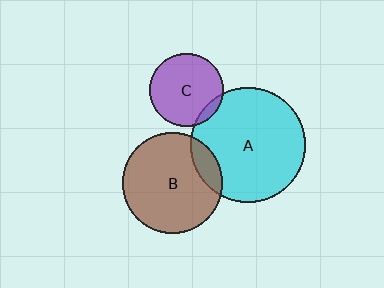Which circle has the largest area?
Circle A (cyan).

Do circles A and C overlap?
Yes.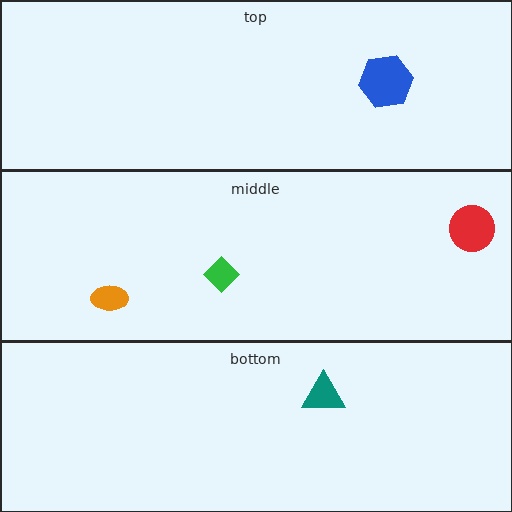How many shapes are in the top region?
1.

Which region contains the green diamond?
The middle region.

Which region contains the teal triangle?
The bottom region.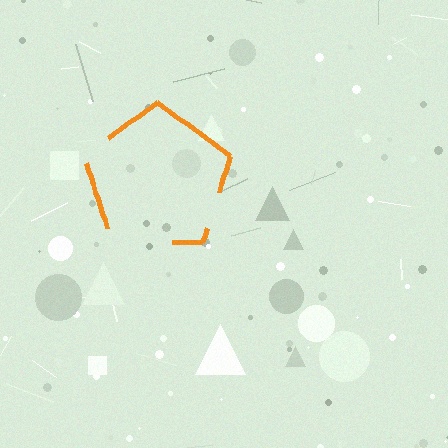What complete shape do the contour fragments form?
The contour fragments form a pentagon.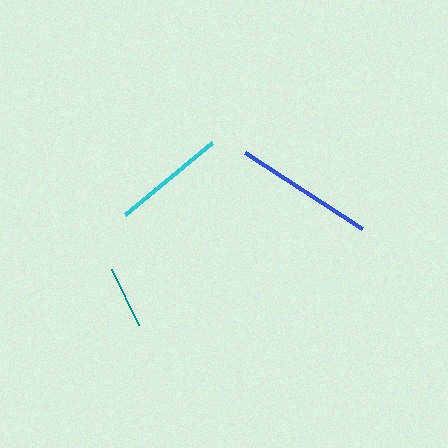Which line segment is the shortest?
The teal line is the shortest at approximately 62 pixels.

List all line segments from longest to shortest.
From longest to shortest: blue, cyan, teal.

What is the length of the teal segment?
The teal segment is approximately 62 pixels long.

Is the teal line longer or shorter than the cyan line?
The cyan line is longer than the teal line.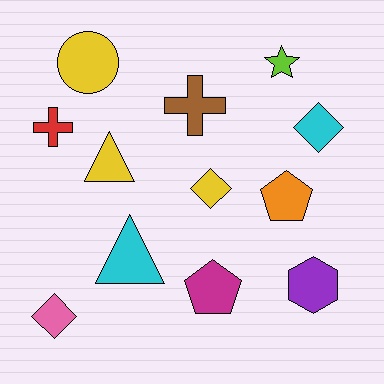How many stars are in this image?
There is 1 star.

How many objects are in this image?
There are 12 objects.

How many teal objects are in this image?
There are no teal objects.